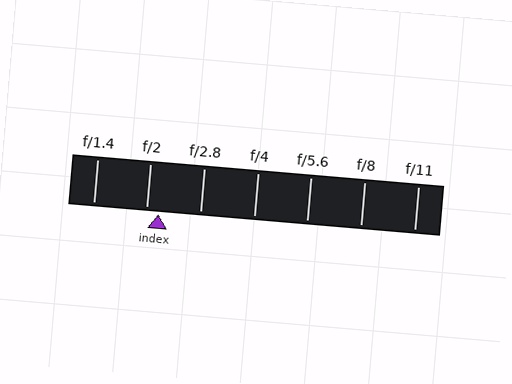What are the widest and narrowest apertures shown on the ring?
The widest aperture shown is f/1.4 and the narrowest is f/11.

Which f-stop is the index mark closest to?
The index mark is closest to f/2.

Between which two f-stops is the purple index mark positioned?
The index mark is between f/2 and f/2.8.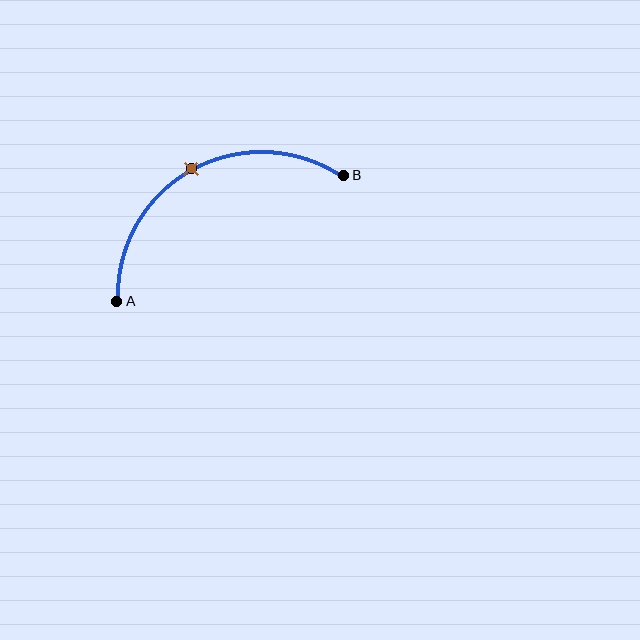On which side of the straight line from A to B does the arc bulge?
The arc bulges above the straight line connecting A and B.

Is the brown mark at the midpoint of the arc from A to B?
Yes. The brown mark lies on the arc at equal arc-length from both A and B — it is the arc midpoint.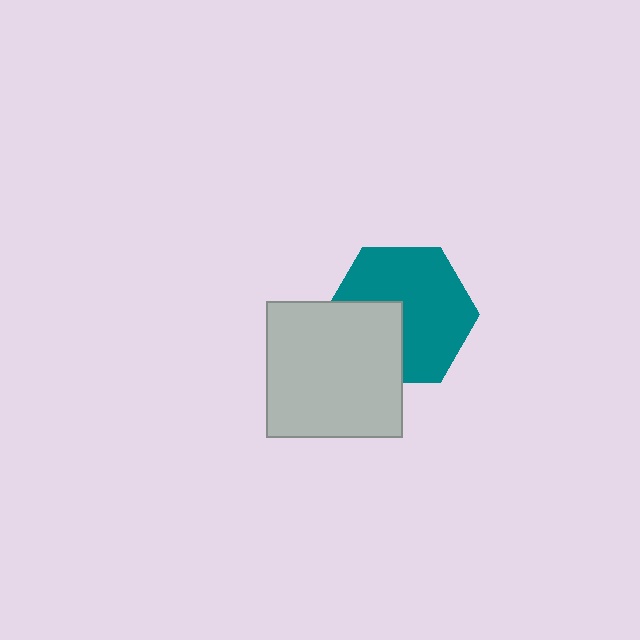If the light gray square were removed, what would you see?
You would see the complete teal hexagon.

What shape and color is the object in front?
The object in front is a light gray square.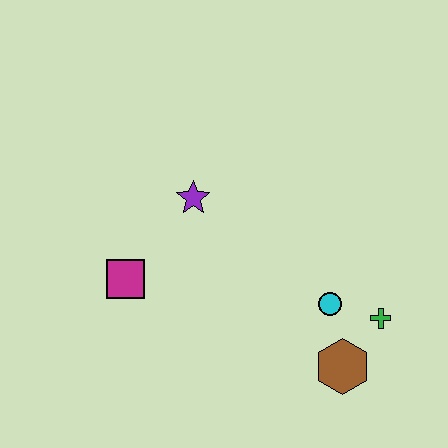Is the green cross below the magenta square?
Yes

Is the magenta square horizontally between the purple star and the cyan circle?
No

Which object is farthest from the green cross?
The magenta square is farthest from the green cross.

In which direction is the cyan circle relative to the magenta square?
The cyan circle is to the right of the magenta square.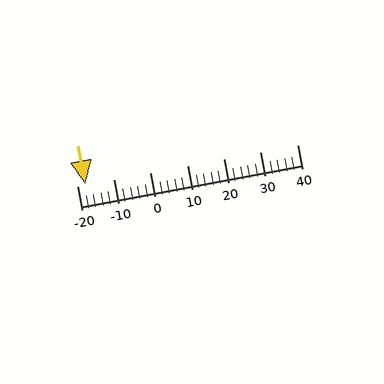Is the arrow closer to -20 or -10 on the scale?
The arrow is closer to -20.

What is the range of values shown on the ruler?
The ruler shows values from -20 to 40.